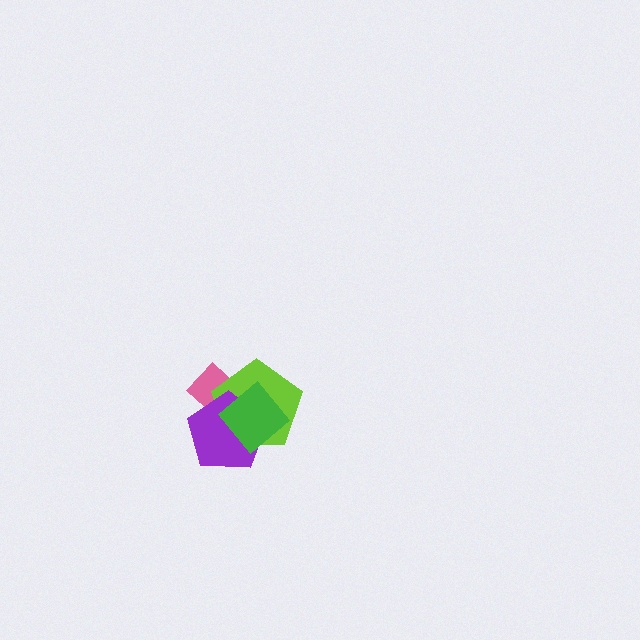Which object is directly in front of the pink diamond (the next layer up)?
The lime pentagon is directly in front of the pink diamond.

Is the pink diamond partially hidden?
Yes, it is partially covered by another shape.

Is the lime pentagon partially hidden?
Yes, it is partially covered by another shape.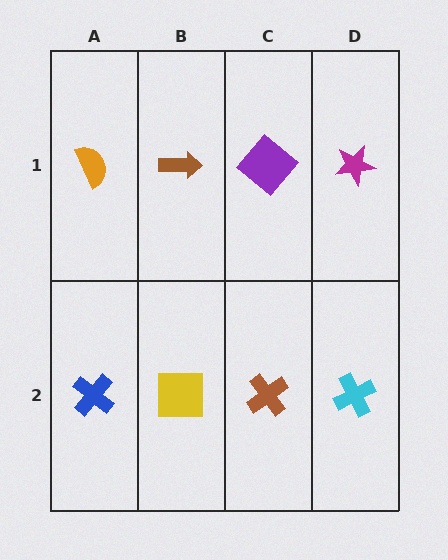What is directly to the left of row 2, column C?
A yellow square.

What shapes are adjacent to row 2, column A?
An orange semicircle (row 1, column A), a yellow square (row 2, column B).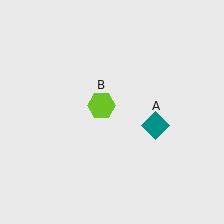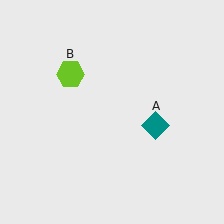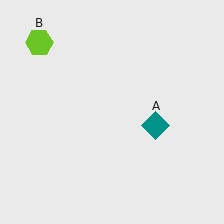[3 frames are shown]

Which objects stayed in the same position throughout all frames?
Teal diamond (object A) remained stationary.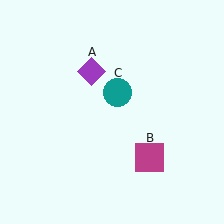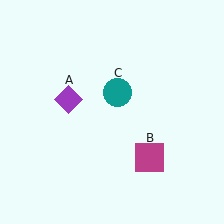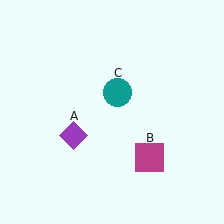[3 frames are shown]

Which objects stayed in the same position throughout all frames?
Magenta square (object B) and teal circle (object C) remained stationary.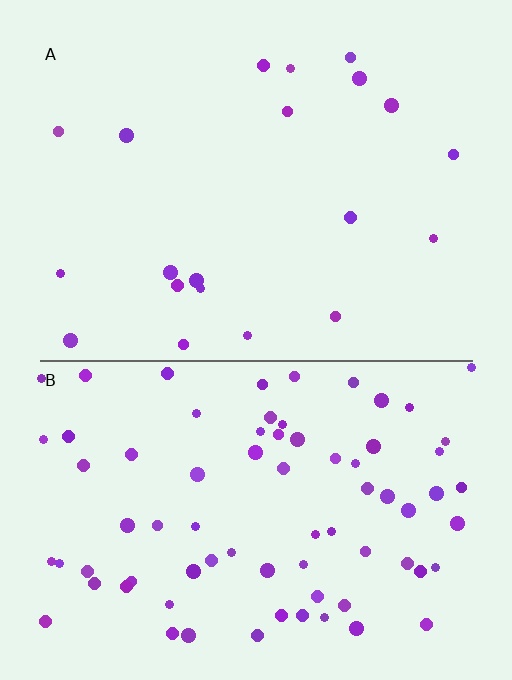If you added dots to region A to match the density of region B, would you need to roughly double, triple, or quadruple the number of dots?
Approximately quadruple.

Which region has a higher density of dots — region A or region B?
B (the bottom).